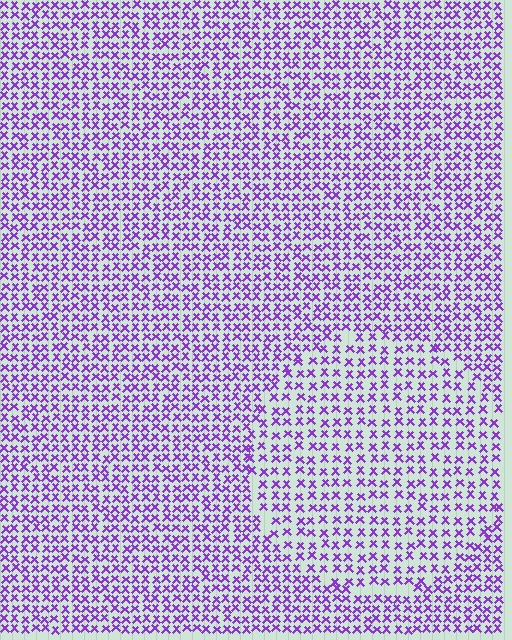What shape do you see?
I see a circle.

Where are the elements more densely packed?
The elements are more densely packed outside the circle boundary.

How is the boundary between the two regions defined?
The boundary is defined by a change in element density (approximately 1.5x ratio). All elements are the same color, size, and shape.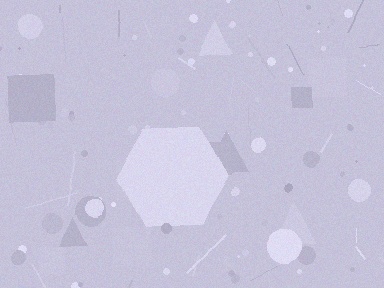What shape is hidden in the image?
A hexagon is hidden in the image.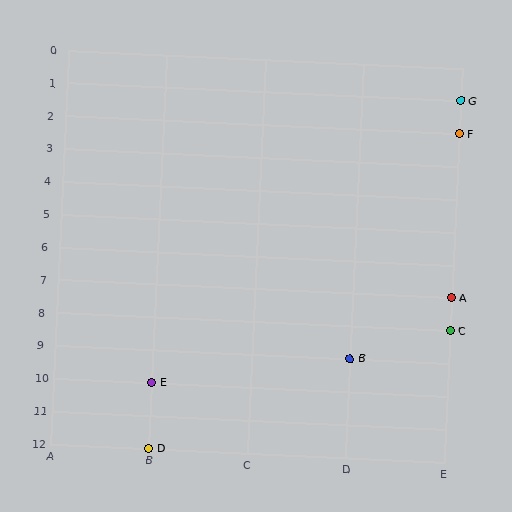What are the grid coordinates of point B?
Point B is at grid coordinates (D, 9).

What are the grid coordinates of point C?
Point C is at grid coordinates (E, 8).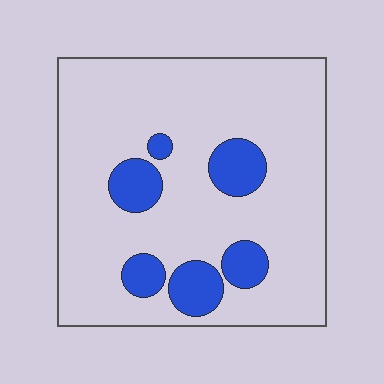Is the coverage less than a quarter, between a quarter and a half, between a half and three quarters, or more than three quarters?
Less than a quarter.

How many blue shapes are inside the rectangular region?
6.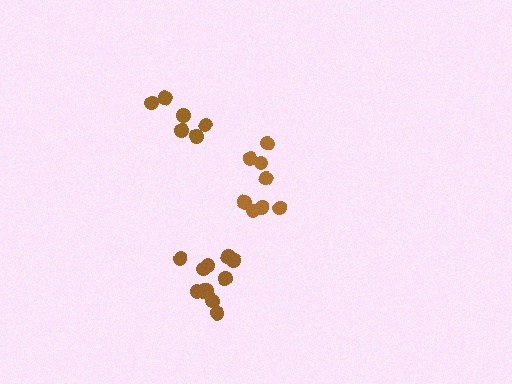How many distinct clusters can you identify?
There are 3 distinct clusters.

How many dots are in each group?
Group 1: 12 dots, Group 2: 6 dots, Group 3: 8 dots (26 total).